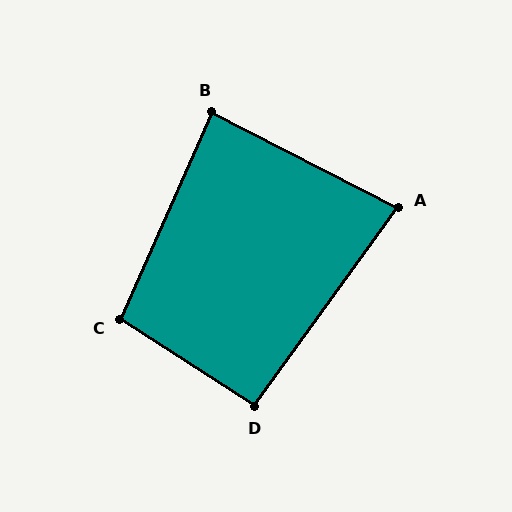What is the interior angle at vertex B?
Approximately 87 degrees (approximately right).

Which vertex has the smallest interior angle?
A, at approximately 81 degrees.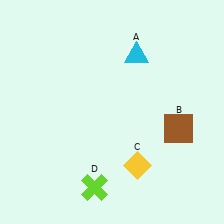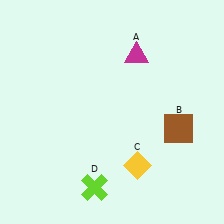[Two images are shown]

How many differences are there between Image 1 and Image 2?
There is 1 difference between the two images.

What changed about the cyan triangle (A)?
In Image 1, A is cyan. In Image 2, it changed to magenta.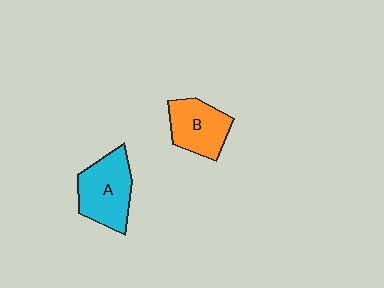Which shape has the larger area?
Shape A (cyan).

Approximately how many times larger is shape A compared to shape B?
Approximately 1.2 times.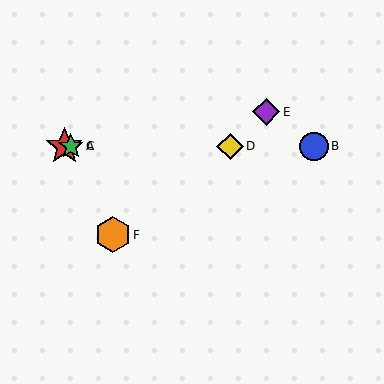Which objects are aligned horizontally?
Objects A, B, C, D are aligned horizontally.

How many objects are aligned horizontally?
4 objects (A, B, C, D) are aligned horizontally.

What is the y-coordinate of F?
Object F is at y≈235.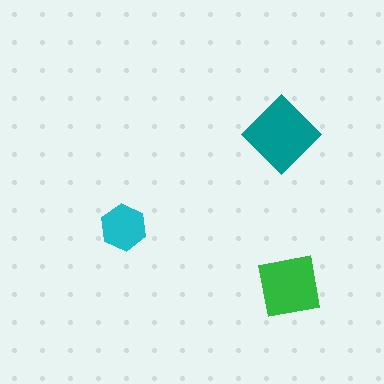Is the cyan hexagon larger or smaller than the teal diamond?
Smaller.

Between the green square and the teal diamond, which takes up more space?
The teal diamond.